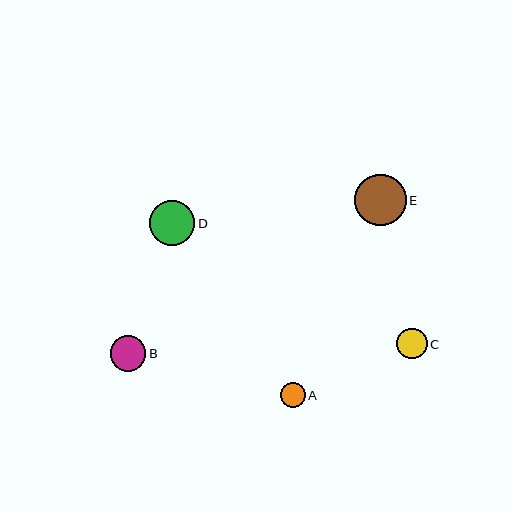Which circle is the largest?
Circle E is the largest with a size of approximately 51 pixels.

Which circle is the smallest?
Circle A is the smallest with a size of approximately 25 pixels.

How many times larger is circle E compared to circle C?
Circle E is approximately 1.7 times the size of circle C.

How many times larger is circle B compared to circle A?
Circle B is approximately 1.4 times the size of circle A.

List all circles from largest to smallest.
From largest to smallest: E, D, B, C, A.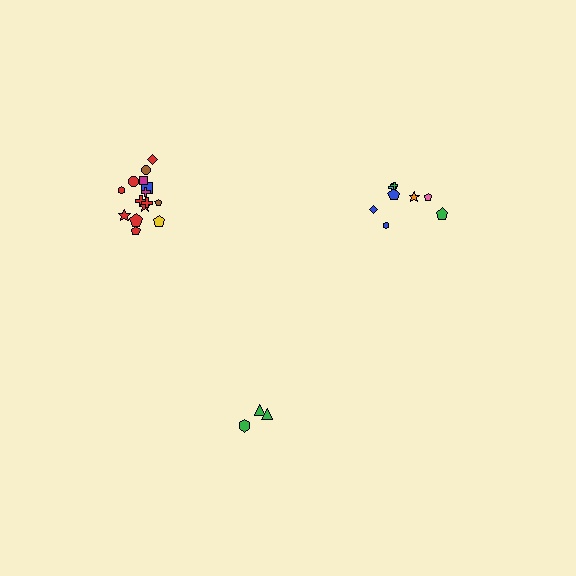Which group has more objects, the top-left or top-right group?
The top-left group.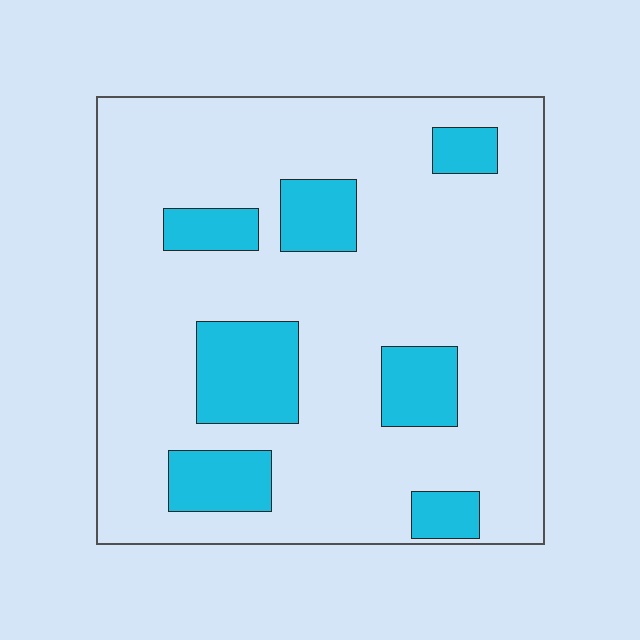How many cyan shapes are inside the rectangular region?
7.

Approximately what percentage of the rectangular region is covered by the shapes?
Approximately 20%.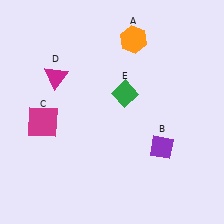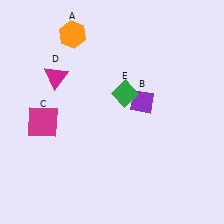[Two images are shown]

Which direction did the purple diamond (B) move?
The purple diamond (B) moved up.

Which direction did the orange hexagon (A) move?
The orange hexagon (A) moved left.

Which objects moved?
The objects that moved are: the orange hexagon (A), the purple diamond (B).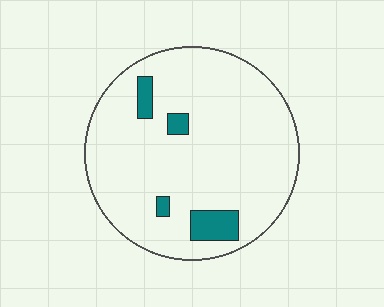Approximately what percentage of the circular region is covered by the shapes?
Approximately 10%.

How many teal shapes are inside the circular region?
4.